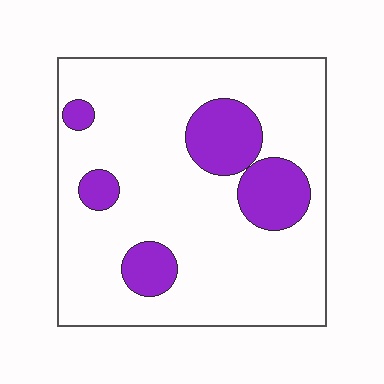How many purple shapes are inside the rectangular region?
5.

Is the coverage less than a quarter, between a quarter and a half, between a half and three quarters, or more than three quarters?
Less than a quarter.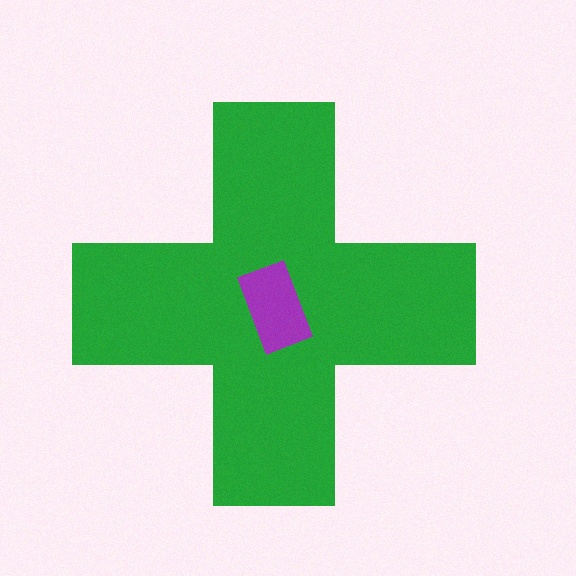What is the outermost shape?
The green cross.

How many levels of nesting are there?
2.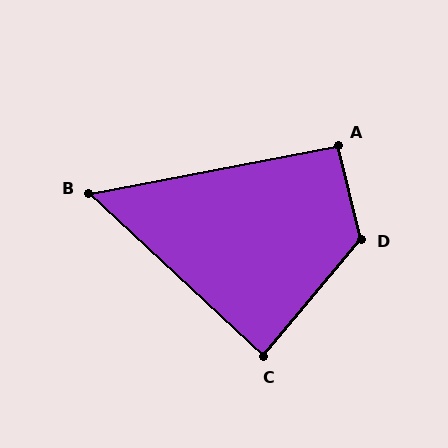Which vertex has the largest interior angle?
D, at approximately 126 degrees.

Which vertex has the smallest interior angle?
B, at approximately 54 degrees.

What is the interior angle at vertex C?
Approximately 87 degrees (approximately right).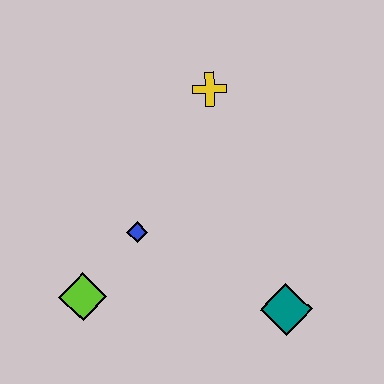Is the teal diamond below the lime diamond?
Yes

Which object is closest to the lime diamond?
The blue diamond is closest to the lime diamond.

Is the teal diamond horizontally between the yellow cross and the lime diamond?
No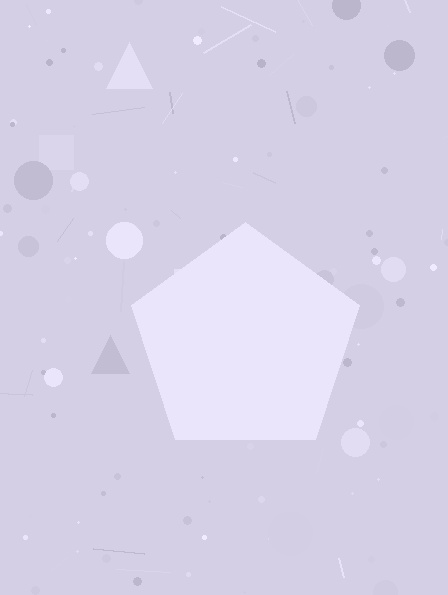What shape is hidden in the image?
A pentagon is hidden in the image.